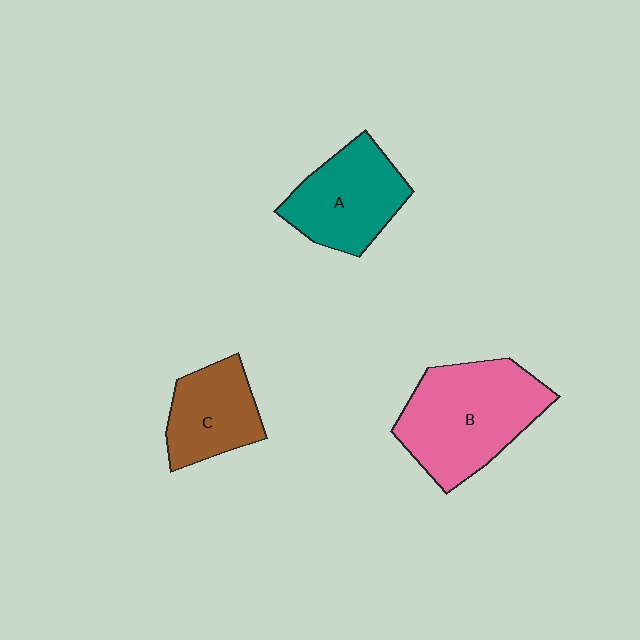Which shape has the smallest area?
Shape C (brown).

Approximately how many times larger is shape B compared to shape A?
Approximately 1.4 times.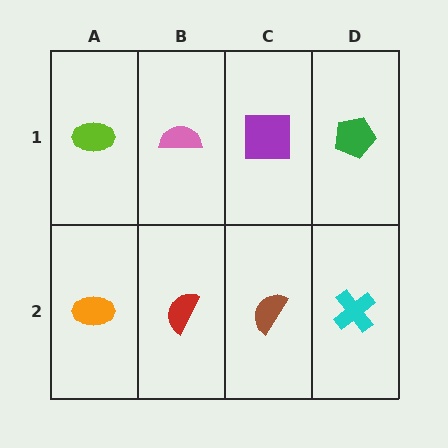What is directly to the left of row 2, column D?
A brown semicircle.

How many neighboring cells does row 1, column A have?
2.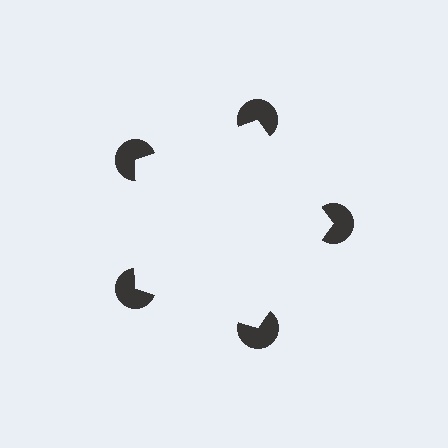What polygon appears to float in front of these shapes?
An illusory pentagon — its edges are inferred from the aligned wedge cuts in the pac-man discs, not physically drawn.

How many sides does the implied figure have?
5 sides.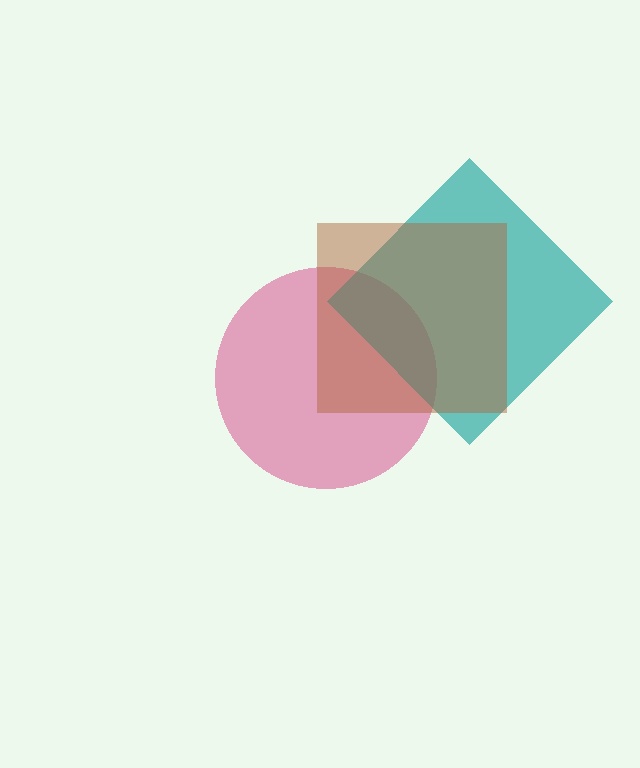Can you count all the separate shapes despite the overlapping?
Yes, there are 3 separate shapes.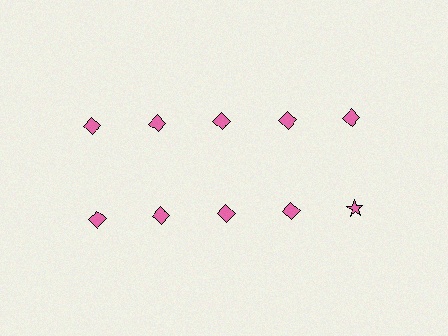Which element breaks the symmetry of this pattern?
The pink star in the second row, rightmost column breaks the symmetry. All other shapes are pink diamonds.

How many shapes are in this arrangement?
There are 10 shapes arranged in a grid pattern.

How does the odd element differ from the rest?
It has a different shape: star instead of diamond.